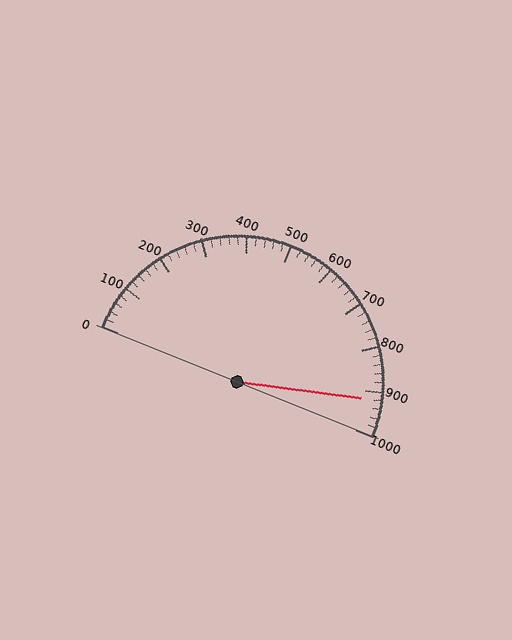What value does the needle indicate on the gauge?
The needle indicates approximately 920.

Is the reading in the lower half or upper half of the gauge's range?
The reading is in the upper half of the range (0 to 1000).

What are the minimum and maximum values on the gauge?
The gauge ranges from 0 to 1000.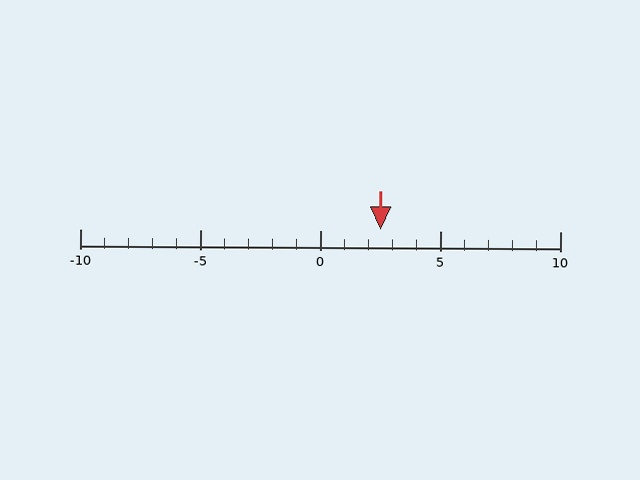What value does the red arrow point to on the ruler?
The red arrow points to approximately 2.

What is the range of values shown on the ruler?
The ruler shows values from -10 to 10.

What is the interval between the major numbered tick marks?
The major tick marks are spaced 5 units apart.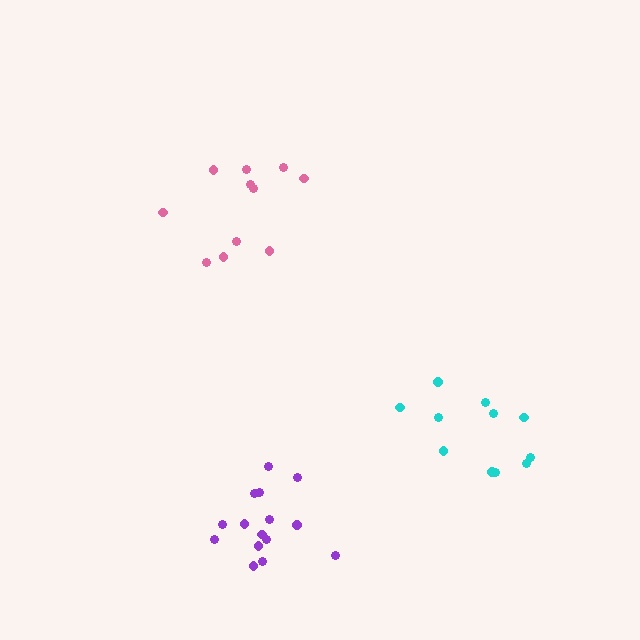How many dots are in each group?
Group 1: 11 dots, Group 2: 15 dots, Group 3: 11 dots (37 total).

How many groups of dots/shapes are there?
There are 3 groups.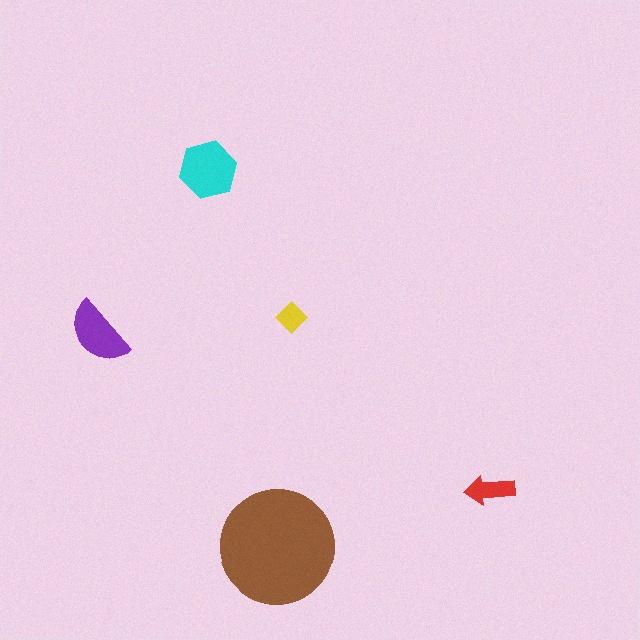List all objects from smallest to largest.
The yellow diamond, the red arrow, the purple semicircle, the cyan hexagon, the brown circle.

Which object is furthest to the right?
The red arrow is rightmost.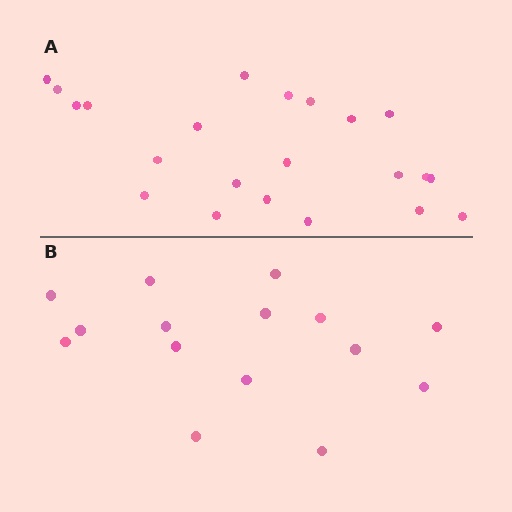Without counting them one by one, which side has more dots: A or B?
Region A (the top region) has more dots.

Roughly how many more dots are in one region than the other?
Region A has roughly 8 or so more dots than region B.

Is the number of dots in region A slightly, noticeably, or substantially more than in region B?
Region A has substantially more. The ratio is roughly 1.5 to 1.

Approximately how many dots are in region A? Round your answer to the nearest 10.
About 20 dots. (The exact count is 22, which rounds to 20.)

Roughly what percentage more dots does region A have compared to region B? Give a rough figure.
About 45% more.